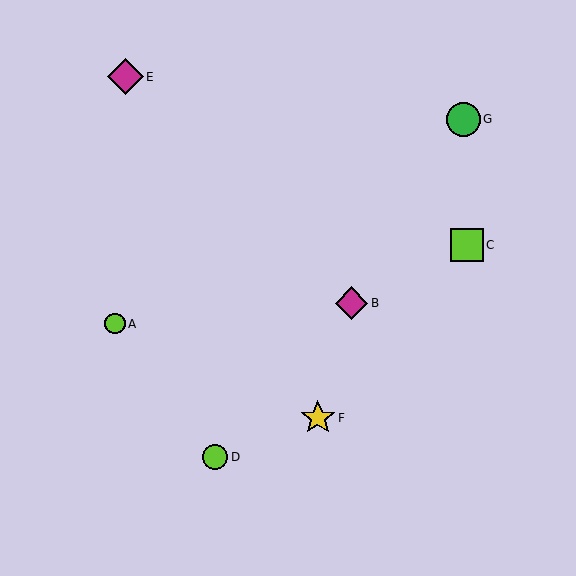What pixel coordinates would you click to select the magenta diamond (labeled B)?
Click at (352, 303) to select the magenta diamond B.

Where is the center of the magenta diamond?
The center of the magenta diamond is at (125, 77).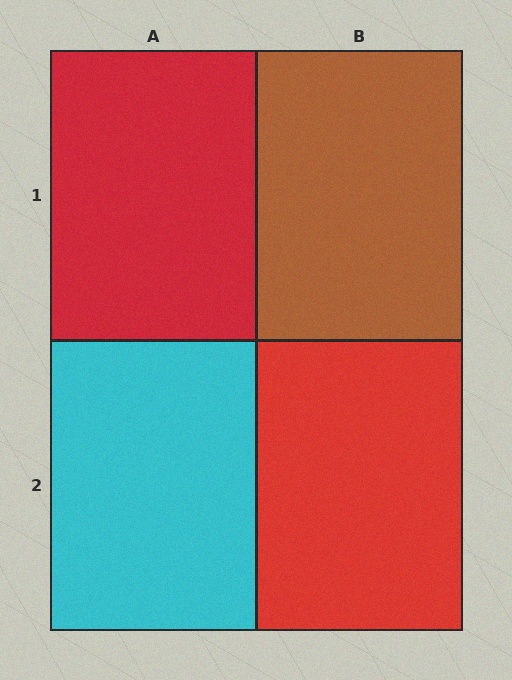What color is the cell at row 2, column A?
Cyan.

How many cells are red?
2 cells are red.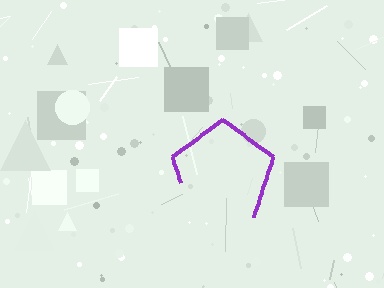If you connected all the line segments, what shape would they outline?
They would outline a pentagon.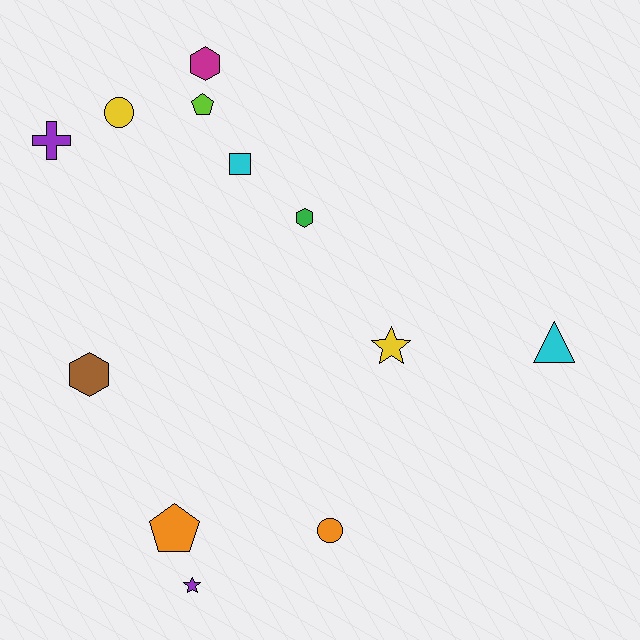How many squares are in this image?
There is 1 square.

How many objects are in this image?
There are 12 objects.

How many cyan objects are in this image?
There are 2 cyan objects.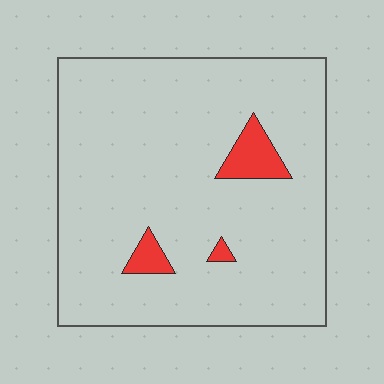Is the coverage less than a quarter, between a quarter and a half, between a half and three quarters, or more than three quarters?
Less than a quarter.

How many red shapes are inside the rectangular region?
3.